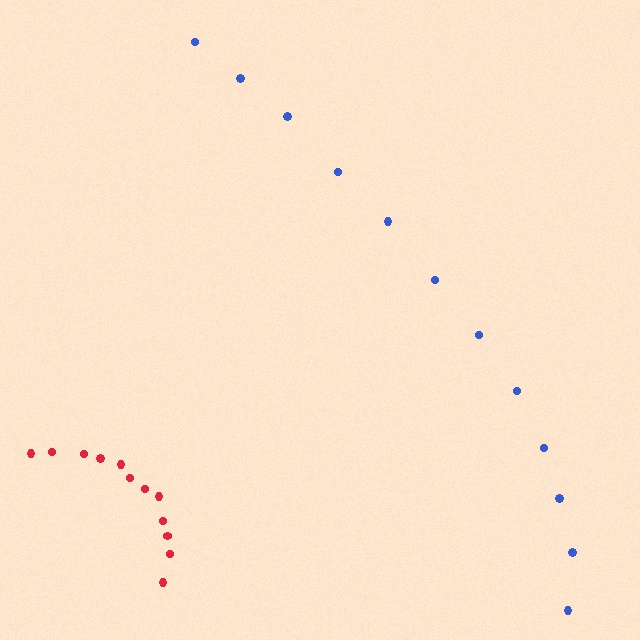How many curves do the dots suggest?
There are 2 distinct paths.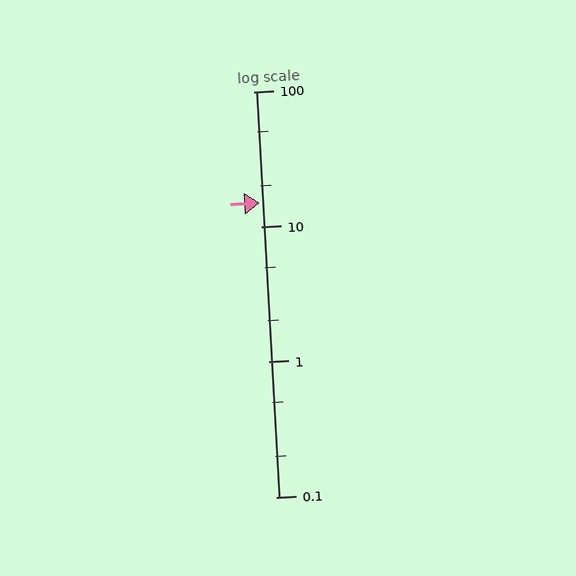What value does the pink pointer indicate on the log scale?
The pointer indicates approximately 15.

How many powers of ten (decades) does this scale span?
The scale spans 3 decades, from 0.1 to 100.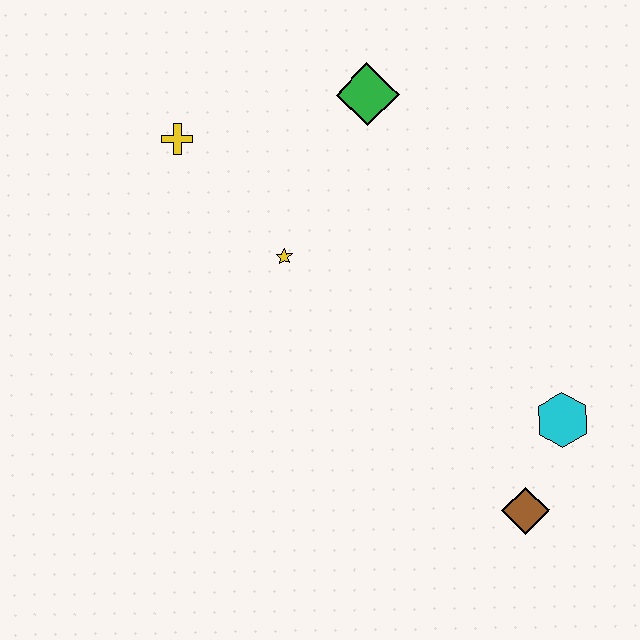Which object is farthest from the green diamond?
The brown diamond is farthest from the green diamond.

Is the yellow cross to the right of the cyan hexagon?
No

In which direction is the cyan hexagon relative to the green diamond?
The cyan hexagon is below the green diamond.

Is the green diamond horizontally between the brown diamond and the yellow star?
Yes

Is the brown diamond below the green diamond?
Yes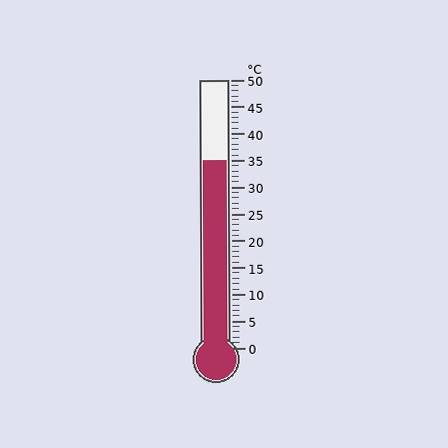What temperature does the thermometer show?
The thermometer shows approximately 35°C.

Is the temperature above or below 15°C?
The temperature is above 15°C.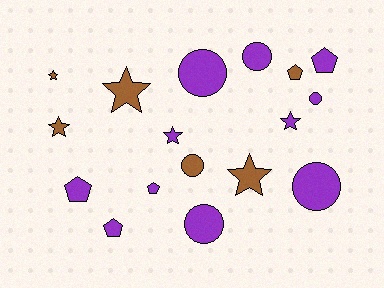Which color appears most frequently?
Purple, with 11 objects.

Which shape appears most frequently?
Circle, with 6 objects.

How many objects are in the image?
There are 17 objects.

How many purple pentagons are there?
There are 4 purple pentagons.